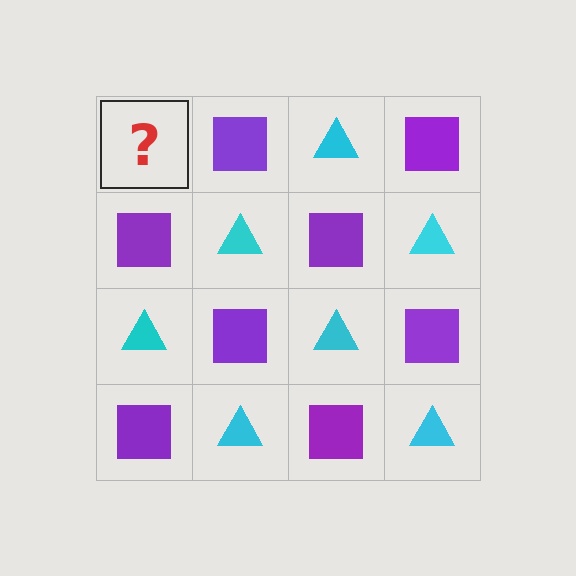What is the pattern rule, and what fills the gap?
The rule is that it alternates cyan triangle and purple square in a checkerboard pattern. The gap should be filled with a cyan triangle.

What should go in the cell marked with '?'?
The missing cell should contain a cyan triangle.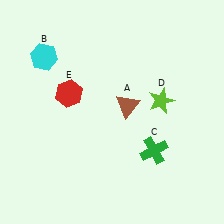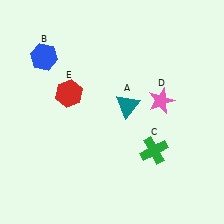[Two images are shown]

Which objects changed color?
A changed from brown to teal. B changed from cyan to blue. D changed from lime to pink.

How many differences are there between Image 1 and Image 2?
There are 3 differences between the two images.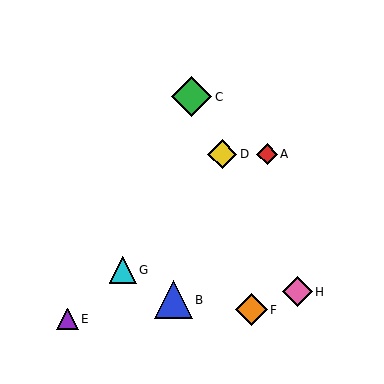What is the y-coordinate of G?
Object G is at y≈270.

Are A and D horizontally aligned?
Yes, both are at y≈154.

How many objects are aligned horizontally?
2 objects (A, D) are aligned horizontally.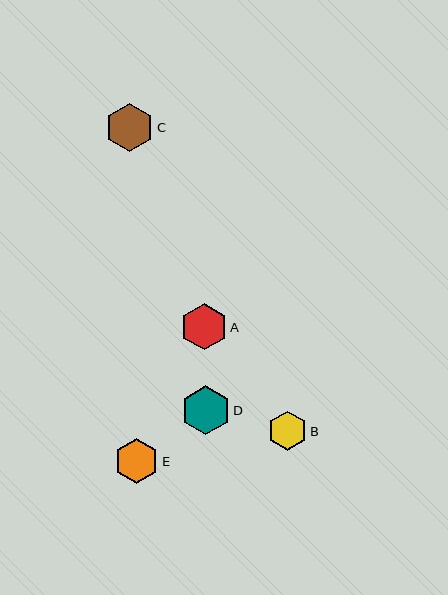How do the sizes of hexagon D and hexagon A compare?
Hexagon D and hexagon A are approximately the same size.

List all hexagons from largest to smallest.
From largest to smallest: D, C, A, E, B.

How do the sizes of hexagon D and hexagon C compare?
Hexagon D and hexagon C are approximately the same size.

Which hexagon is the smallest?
Hexagon B is the smallest with a size of approximately 39 pixels.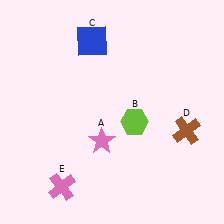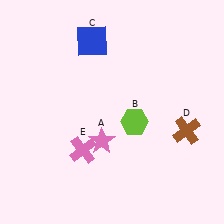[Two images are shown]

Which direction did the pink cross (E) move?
The pink cross (E) moved up.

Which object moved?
The pink cross (E) moved up.